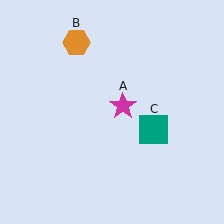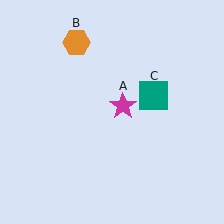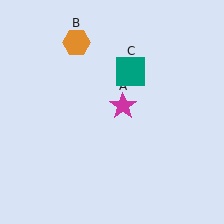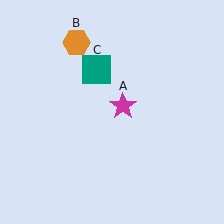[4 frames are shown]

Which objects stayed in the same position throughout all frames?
Magenta star (object A) and orange hexagon (object B) remained stationary.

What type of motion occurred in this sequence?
The teal square (object C) rotated counterclockwise around the center of the scene.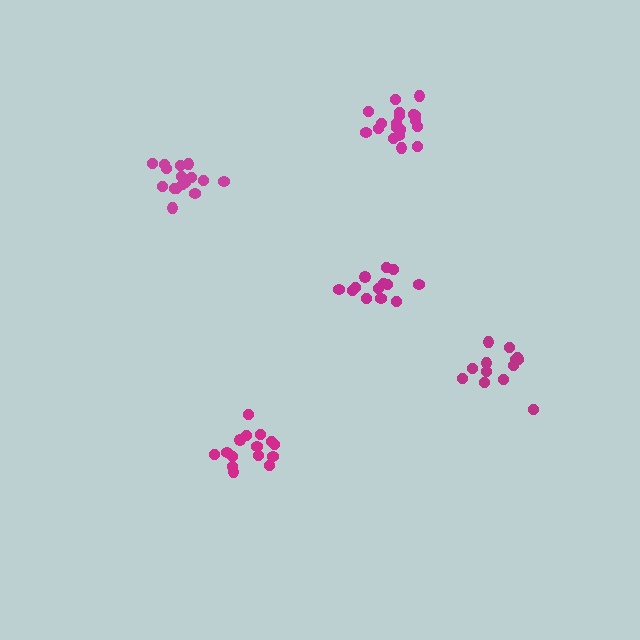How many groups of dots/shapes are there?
There are 5 groups.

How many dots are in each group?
Group 1: 19 dots, Group 2: 13 dots, Group 3: 14 dots, Group 4: 15 dots, Group 5: 17 dots (78 total).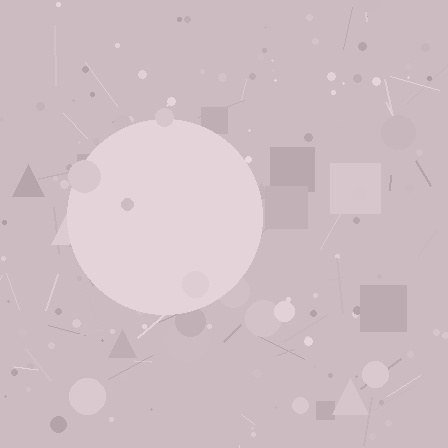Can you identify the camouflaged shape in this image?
The camouflaged shape is a circle.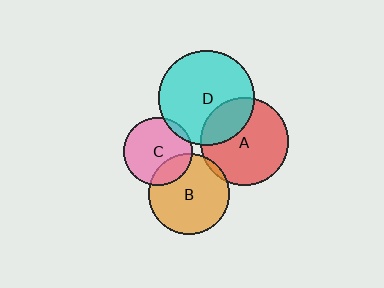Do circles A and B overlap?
Yes.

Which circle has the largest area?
Circle D (cyan).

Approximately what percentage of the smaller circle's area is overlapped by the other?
Approximately 5%.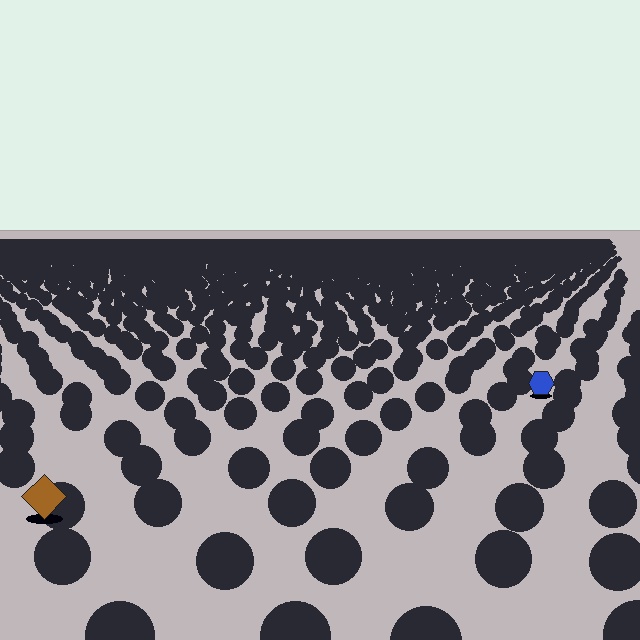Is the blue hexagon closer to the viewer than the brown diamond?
No. The brown diamond is closer — you can tell from the texture gradient: the ground texture is coarser near it.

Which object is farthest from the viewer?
The blue hexagon is farthest from the viewer. It appears smaller and the ground texture around it is denser.